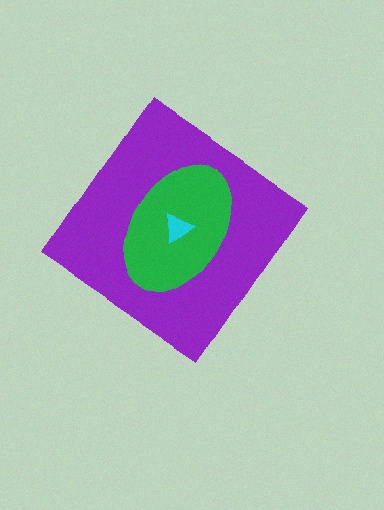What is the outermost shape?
The purple diamond.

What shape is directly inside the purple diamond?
The green ellipse.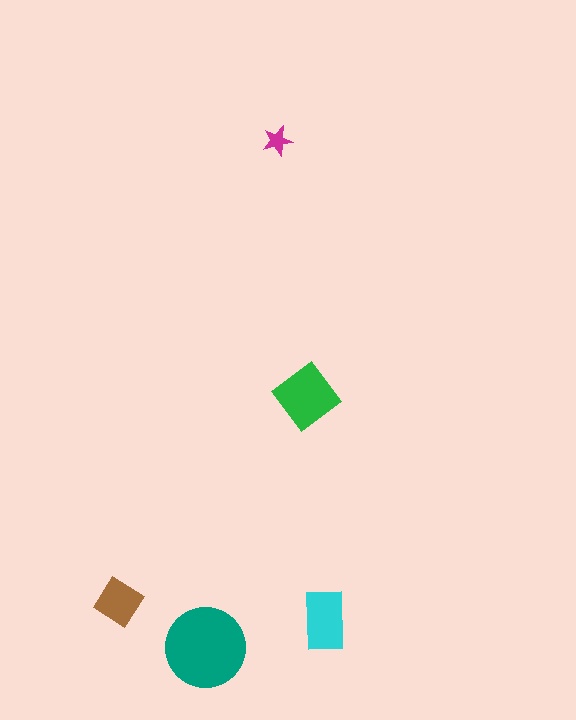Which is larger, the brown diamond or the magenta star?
The brown diamond.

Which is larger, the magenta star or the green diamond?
The green diamond.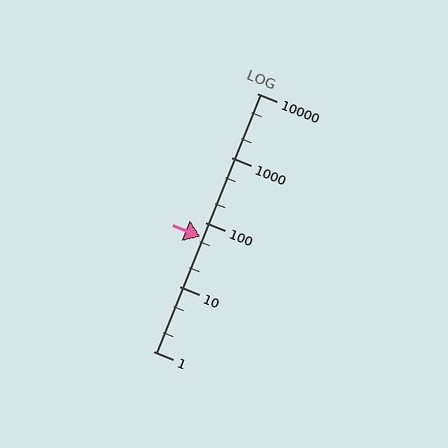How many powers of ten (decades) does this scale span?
The scale spans 4 decades, from 1 to 10000.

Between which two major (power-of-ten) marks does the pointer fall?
The pointer is between 10 and 100.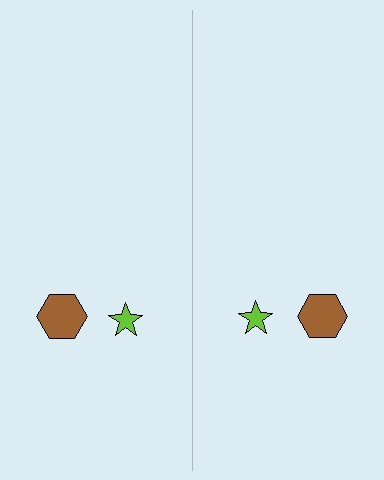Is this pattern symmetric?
Yes, this pattern has bilateral (reflection) symmetry.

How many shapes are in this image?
There are 4 shapes in this image.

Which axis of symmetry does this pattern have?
The pattern has a vertical axis of symmetry running through the center of the image.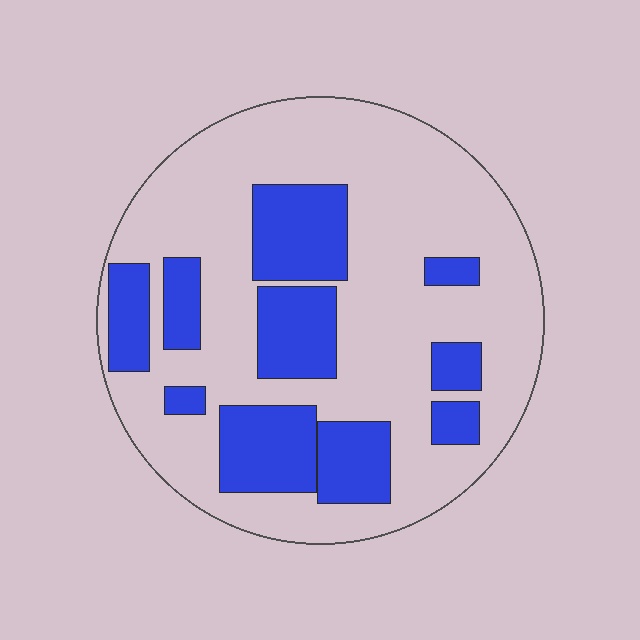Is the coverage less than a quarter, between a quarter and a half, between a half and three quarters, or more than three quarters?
Between a quarter and a half.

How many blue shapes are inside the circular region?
10.